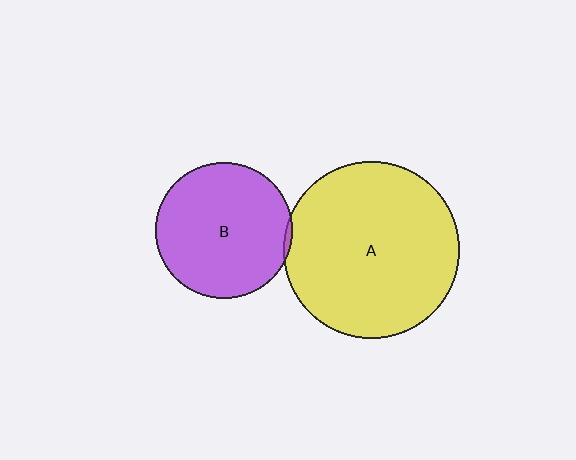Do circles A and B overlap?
Yes.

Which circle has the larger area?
Circle A (yellow).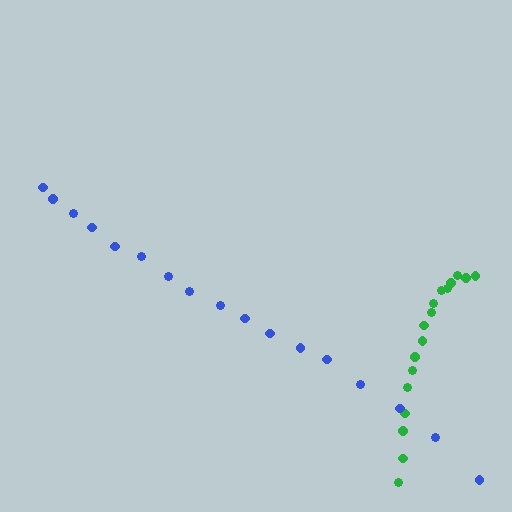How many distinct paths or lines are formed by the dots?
There are 2 distinct paths.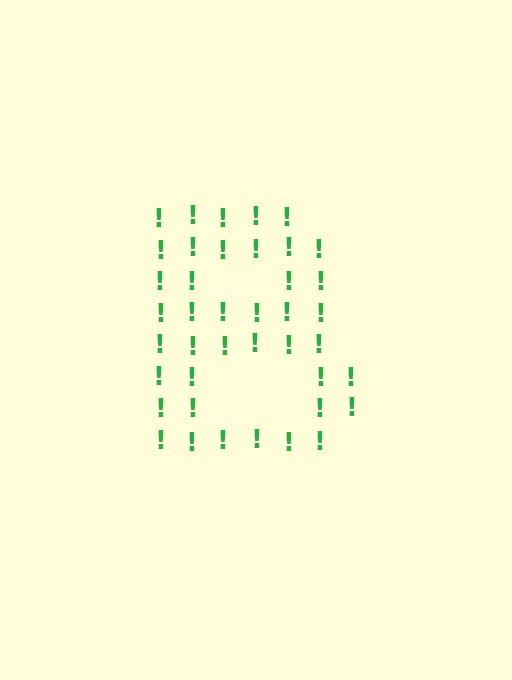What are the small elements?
The small elements are exclamation marks.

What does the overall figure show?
The overall figure shows the letter B.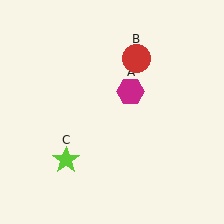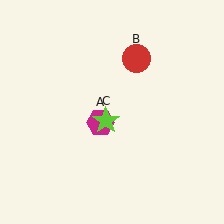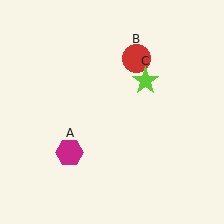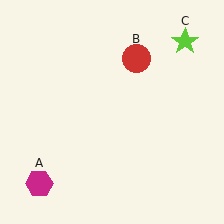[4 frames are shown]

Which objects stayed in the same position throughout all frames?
Red circle (object B) remained stationary.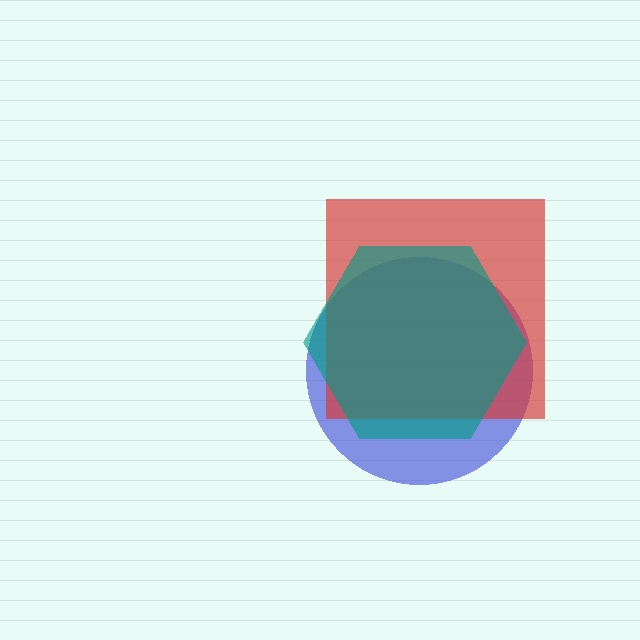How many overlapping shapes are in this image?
There are 3 overlapping shapes in the image.